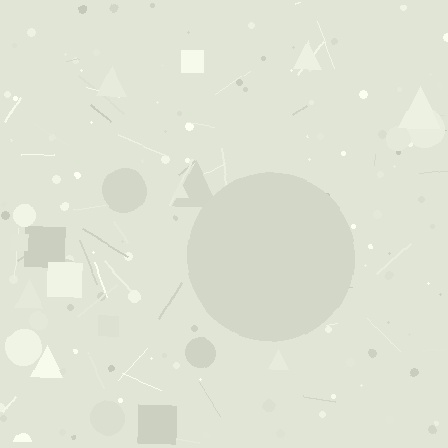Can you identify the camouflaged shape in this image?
The camouflaged shape is a circle.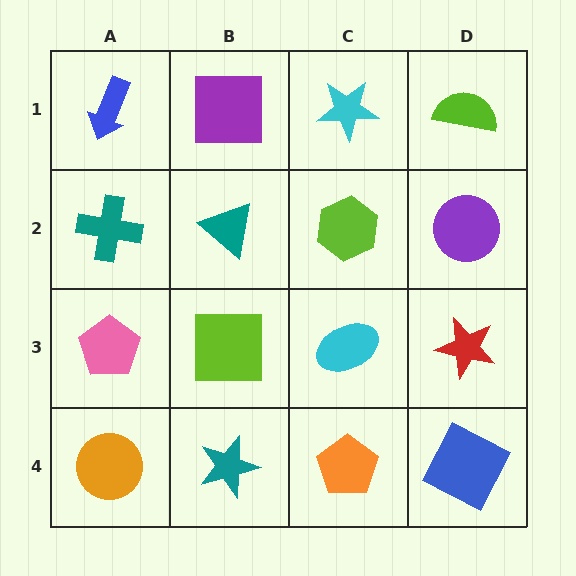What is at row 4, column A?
An orange circle.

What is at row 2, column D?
A purple circle.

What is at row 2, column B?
A teal triangle.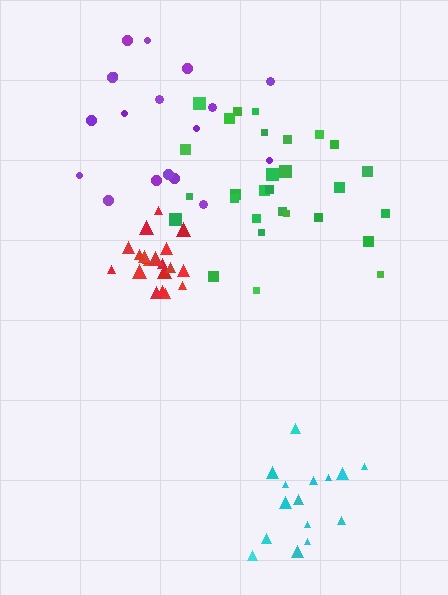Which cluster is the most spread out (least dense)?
Purple.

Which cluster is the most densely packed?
Red.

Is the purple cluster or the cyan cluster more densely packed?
Cyan.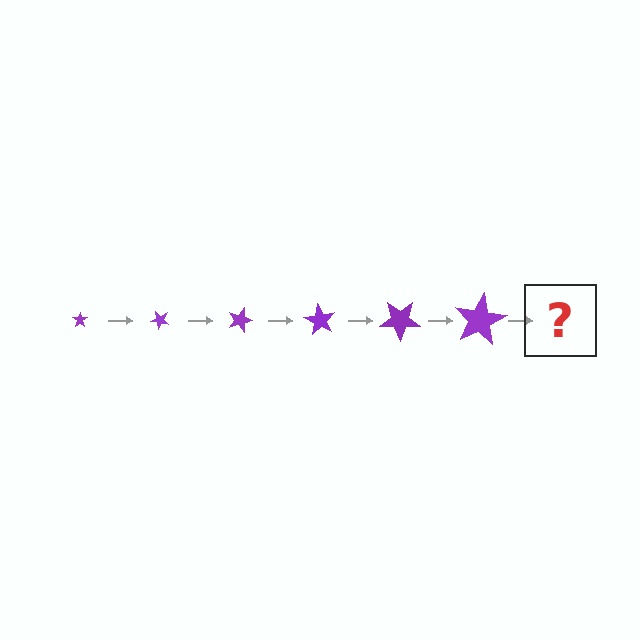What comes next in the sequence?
The next element should be a star, larger than the previous one and rotated 270 degrees from the start.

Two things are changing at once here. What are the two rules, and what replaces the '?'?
The two rules are that the star grows larger each step and it rotates 45 degrees each step. The '?' should be a star, larger than the previous one and rotated 270 degrees from the start.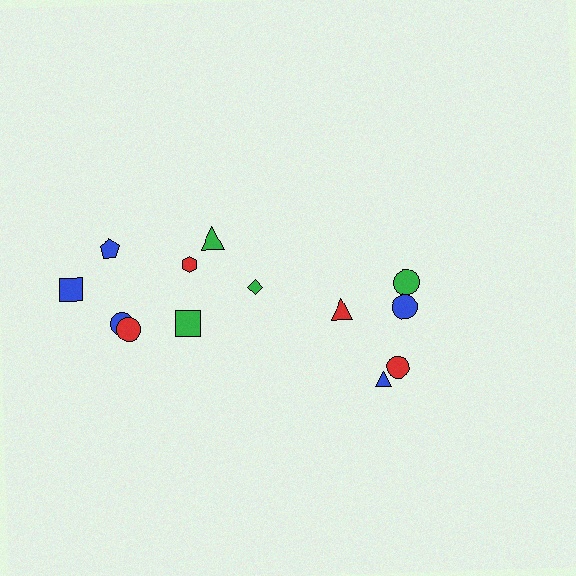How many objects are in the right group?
There are 5 objects.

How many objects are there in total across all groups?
There are 13 objects.